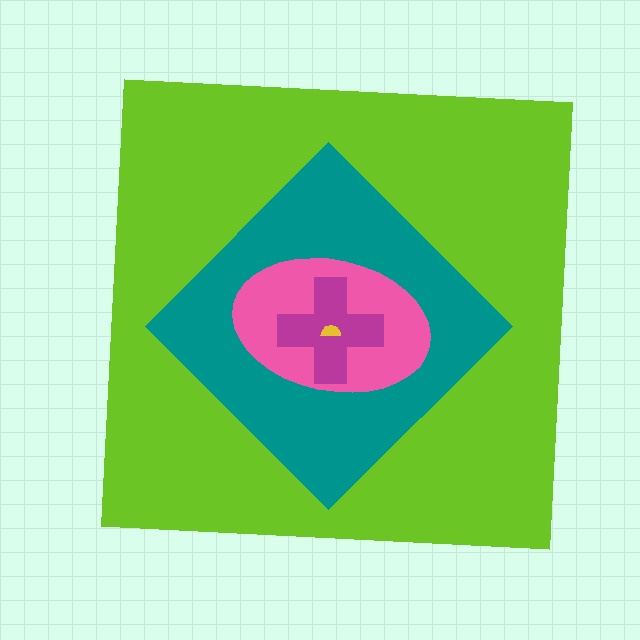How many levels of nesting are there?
5.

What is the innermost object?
The yellow semicircle.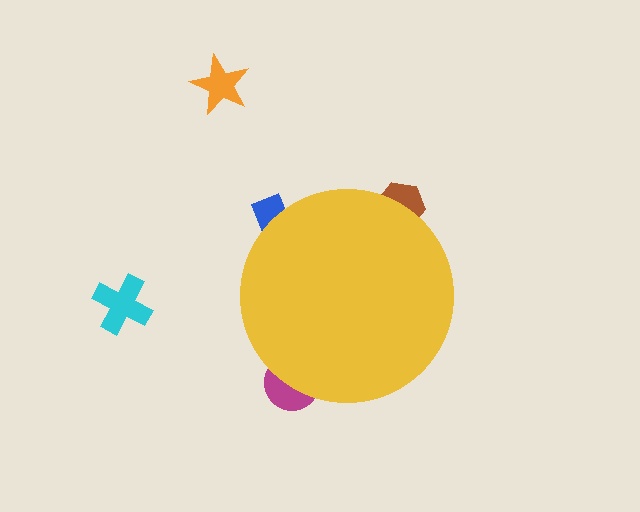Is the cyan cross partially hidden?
No, the cyan cross is fully visible.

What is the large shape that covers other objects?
A yellow circle.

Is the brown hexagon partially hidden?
Yes, the brown hexagon is partially hidden behind the yellow circle.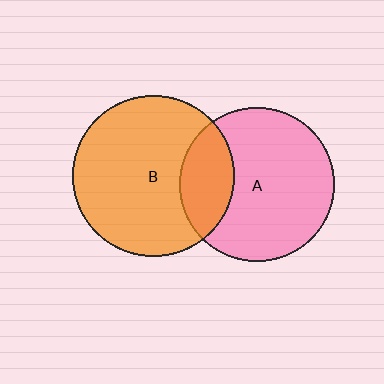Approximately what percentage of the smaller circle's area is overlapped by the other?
Approximately 25%.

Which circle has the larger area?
Circle B (orange).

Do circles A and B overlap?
Yes.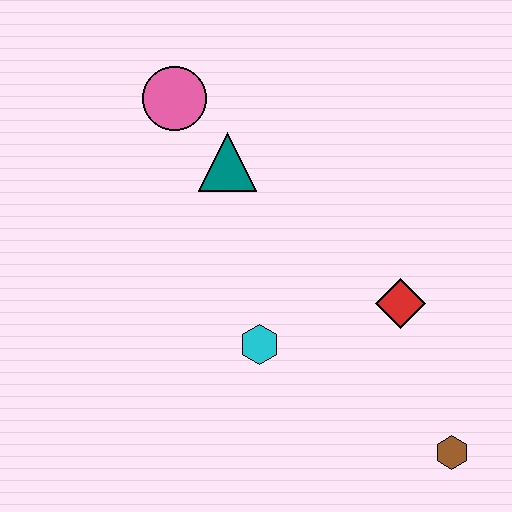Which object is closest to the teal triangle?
The pink circle is closest to the teal triangle.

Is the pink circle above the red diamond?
Yes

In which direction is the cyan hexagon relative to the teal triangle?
The cyan hexagon is below the teal triangle.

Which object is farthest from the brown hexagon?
The pink circle is farthest from the brown hexagon.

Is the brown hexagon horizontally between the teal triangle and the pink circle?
No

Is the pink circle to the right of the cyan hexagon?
No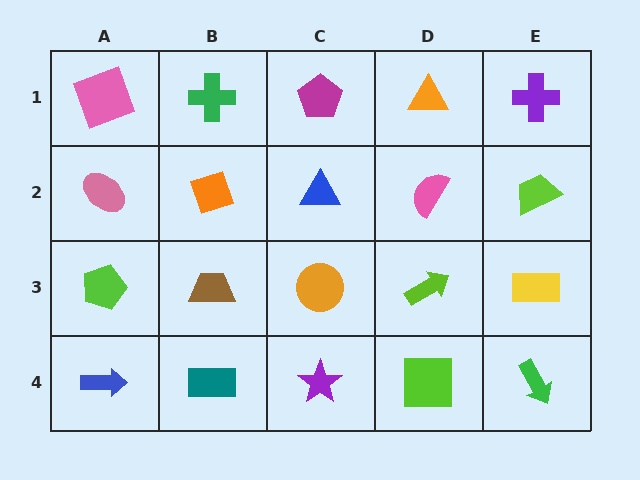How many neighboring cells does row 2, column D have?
4.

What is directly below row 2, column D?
A lime arrow.